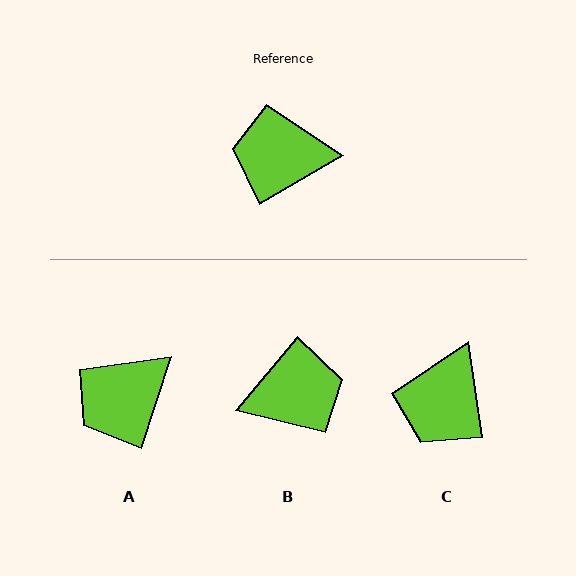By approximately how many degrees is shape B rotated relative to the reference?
Approximately 160 degrees clockwise.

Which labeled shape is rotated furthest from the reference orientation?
B, about 160 degrees away.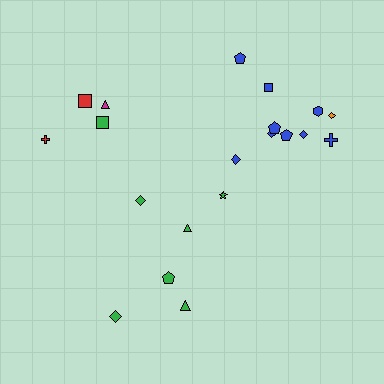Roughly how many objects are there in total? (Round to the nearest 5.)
Roughly 20 objects in total.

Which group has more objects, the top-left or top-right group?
The top-right group.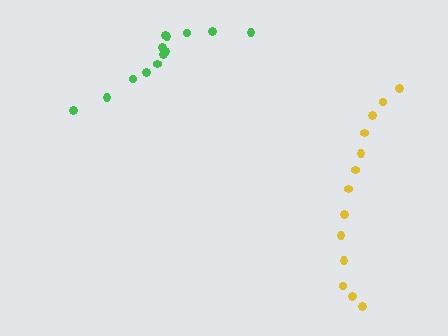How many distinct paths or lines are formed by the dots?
There are 2 distinct paths.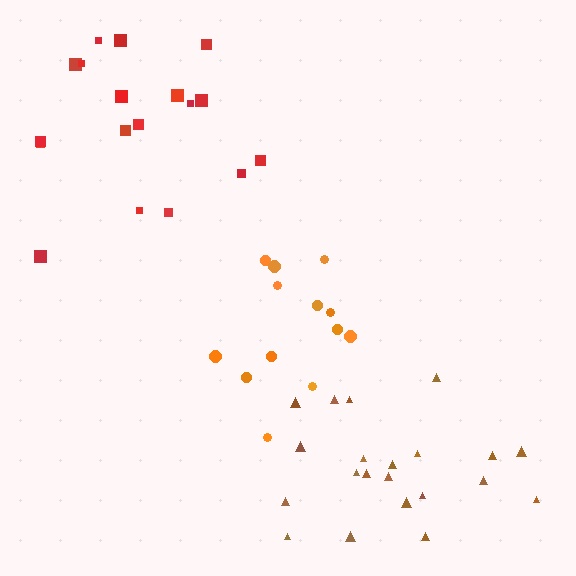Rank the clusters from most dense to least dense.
orange, brown, red.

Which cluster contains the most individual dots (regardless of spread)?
Brown (21).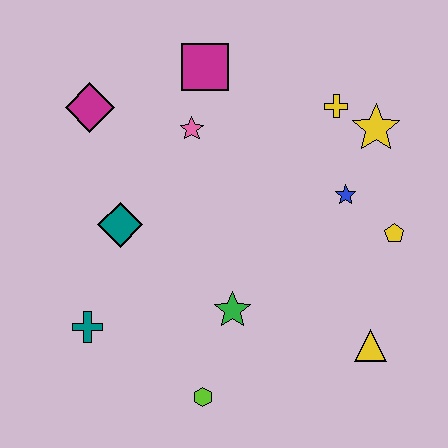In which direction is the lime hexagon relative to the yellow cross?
The lime hexagon is below the yellow cross.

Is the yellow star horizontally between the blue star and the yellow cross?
No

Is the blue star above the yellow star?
No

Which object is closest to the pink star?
The magenta square is closest to the pink star.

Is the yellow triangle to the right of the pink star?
Yes